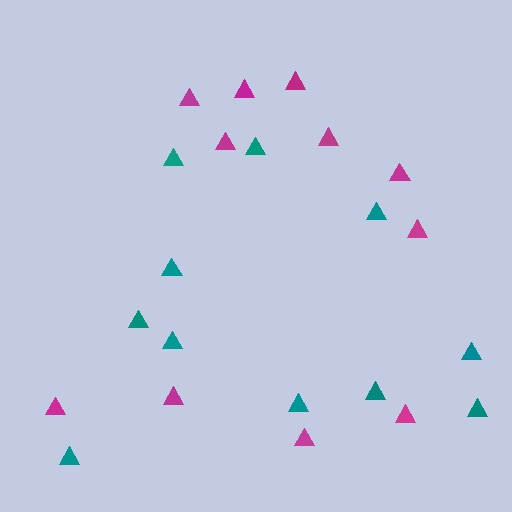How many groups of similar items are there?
There are 2 groups: one group of magenta triangles (11) and one group of teal triangles (11).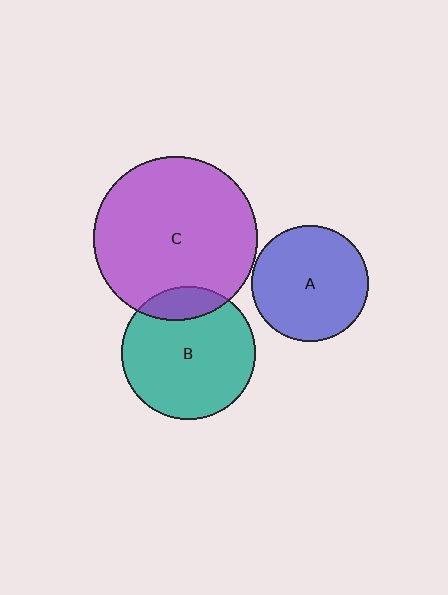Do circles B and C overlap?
Yes.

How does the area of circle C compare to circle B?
Approximately 1.5 times.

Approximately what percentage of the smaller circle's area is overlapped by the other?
Approximately 15%.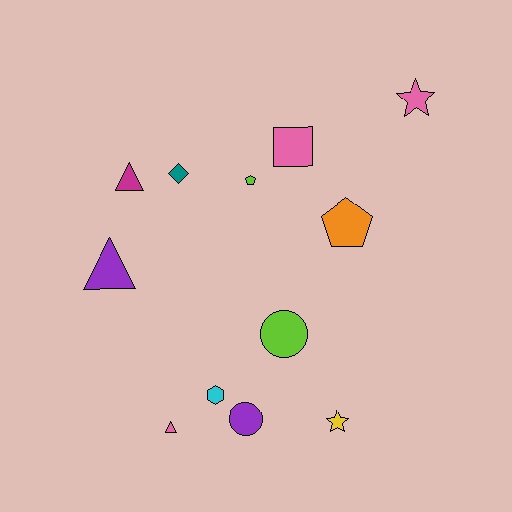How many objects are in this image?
There are 12 objects.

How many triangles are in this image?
There are 3 triangles.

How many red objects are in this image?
There are no red objects.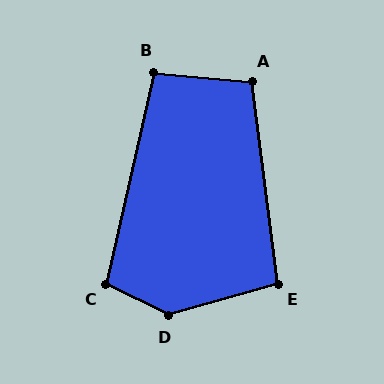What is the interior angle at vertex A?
Approximately 103 degrees (obtuse).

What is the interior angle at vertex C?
Approximately 104 degrees (obtuse).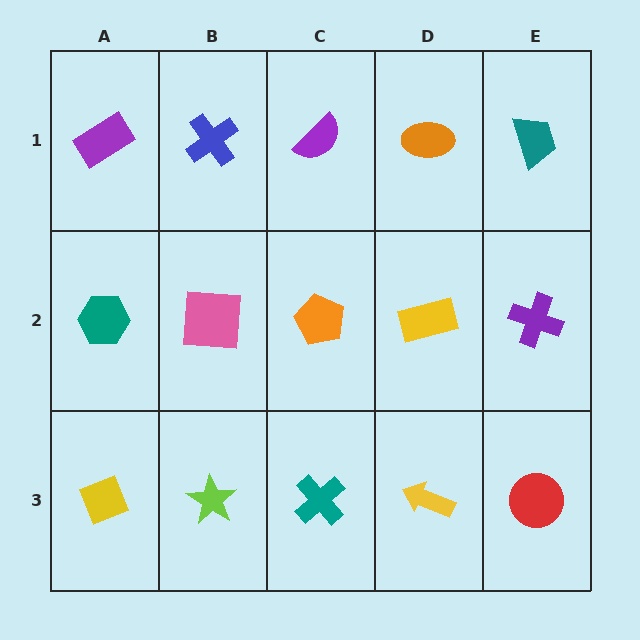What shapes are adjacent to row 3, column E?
A purple cross (row 2, column E), a yellow arrow (row 3, column D).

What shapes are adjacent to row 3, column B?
A pink square (row 2, column B), a yellow diamond (row 3, column A), a teal cross (row 3, column C).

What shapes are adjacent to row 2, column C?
A purple semicircle (row 1, column C), a teal cross (row 3, column C), a pink square (row 2, column B), a yellow rectangle (row 2, column D).